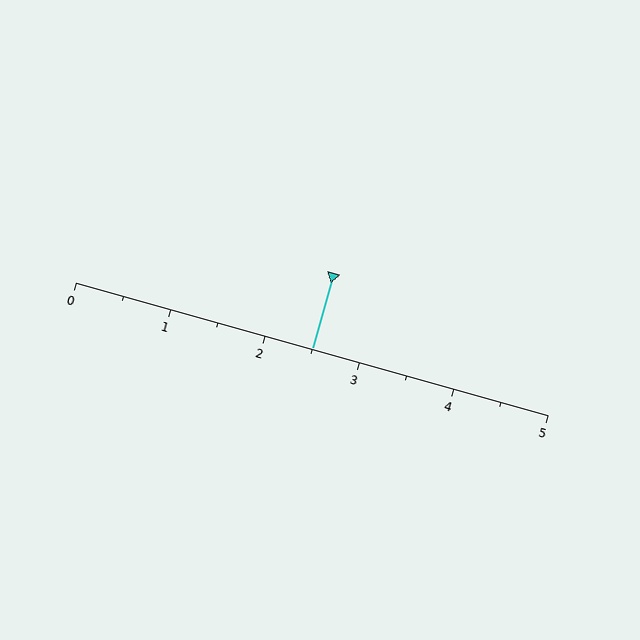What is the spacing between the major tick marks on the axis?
The major ticks are spaced 1 apart.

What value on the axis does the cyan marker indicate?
The marker indicates approximately 2.5.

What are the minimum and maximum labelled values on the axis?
The axis runs from 0 to 5.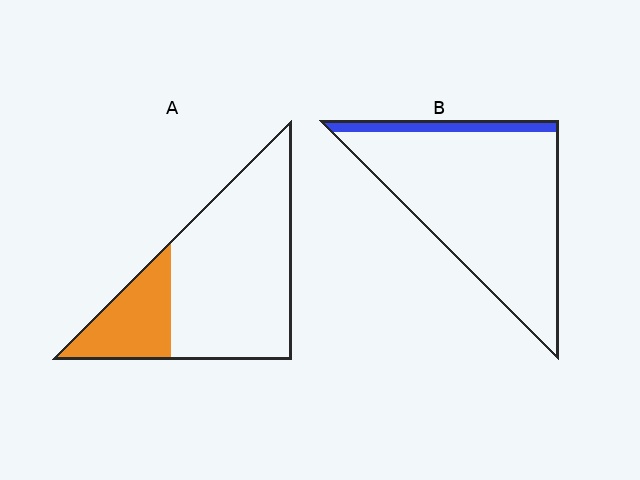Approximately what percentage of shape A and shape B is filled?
A is approximately 25% and B is approximately 10%.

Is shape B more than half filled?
No.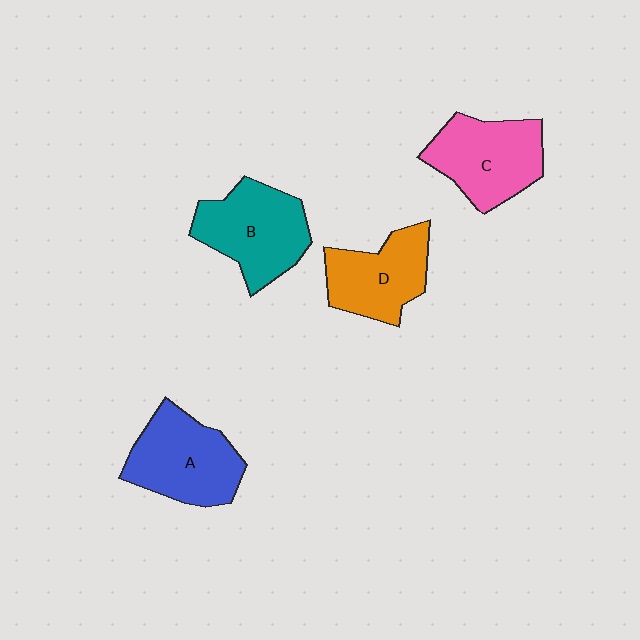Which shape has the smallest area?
Shape D (orange).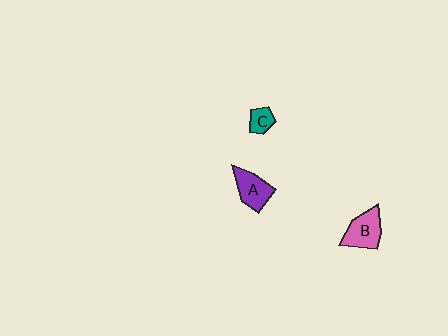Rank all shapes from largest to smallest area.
From largest to smallest: B (pink), A (purple), C (teal).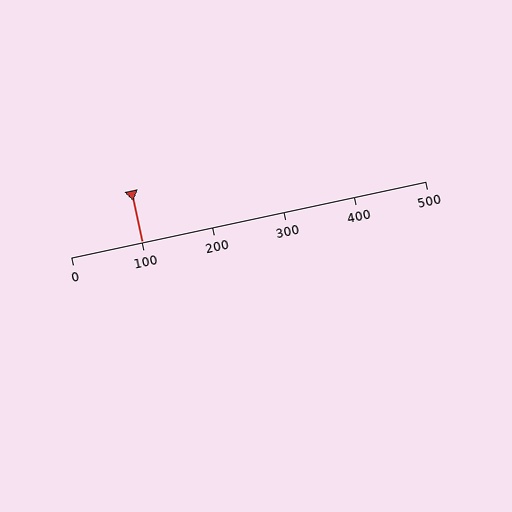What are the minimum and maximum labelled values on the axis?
The axis runs from 0 to 500.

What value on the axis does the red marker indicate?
The marker indicates approximately 100.